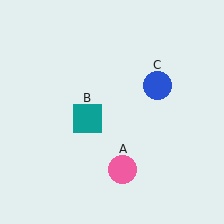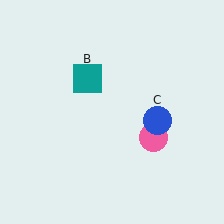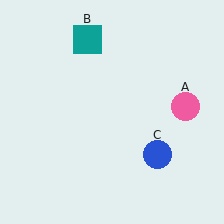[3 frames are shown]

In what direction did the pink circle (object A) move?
The pink circle (object A) moved up and to the right.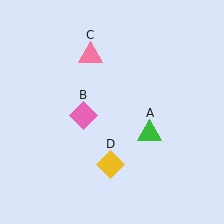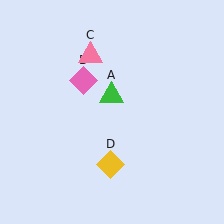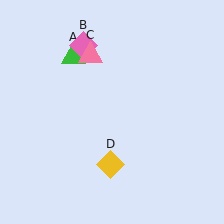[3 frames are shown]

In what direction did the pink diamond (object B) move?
The pink diamond (object B) moved up.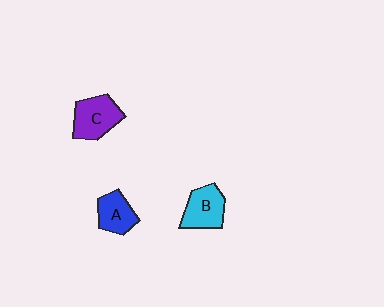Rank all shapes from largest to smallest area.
From largest to smallest: C (purple), B (cyan), A (blue).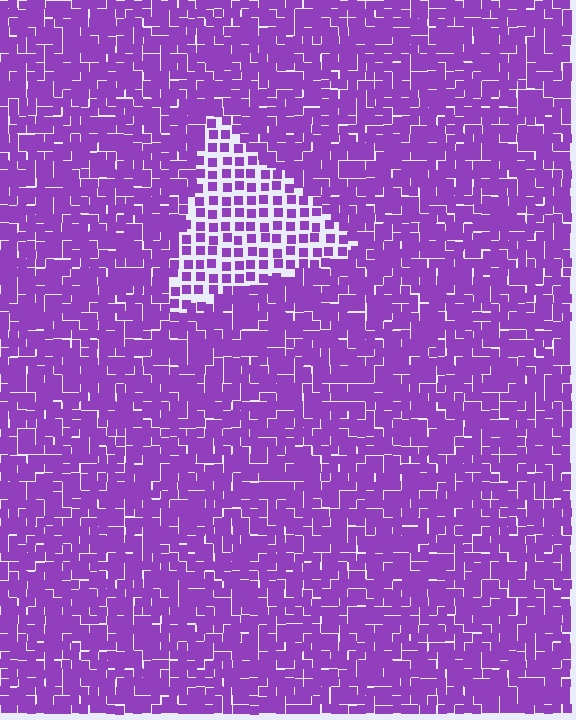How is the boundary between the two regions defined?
The boundary is defined by a change in element density (approximately 2.1x ratio). All elements are the same color, size, and shape.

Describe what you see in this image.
The image contains small purple elements arranged at two different densities. A triangle-shaped region is visible where the elements are less densely packed than the surrounding area.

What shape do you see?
I see a triangle.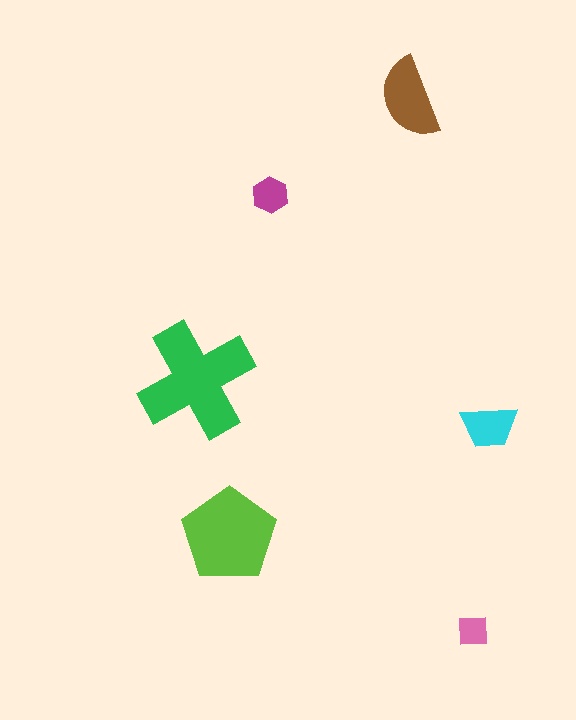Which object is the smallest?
The pink square.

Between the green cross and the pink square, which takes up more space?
The green cross.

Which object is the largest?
The green cross.